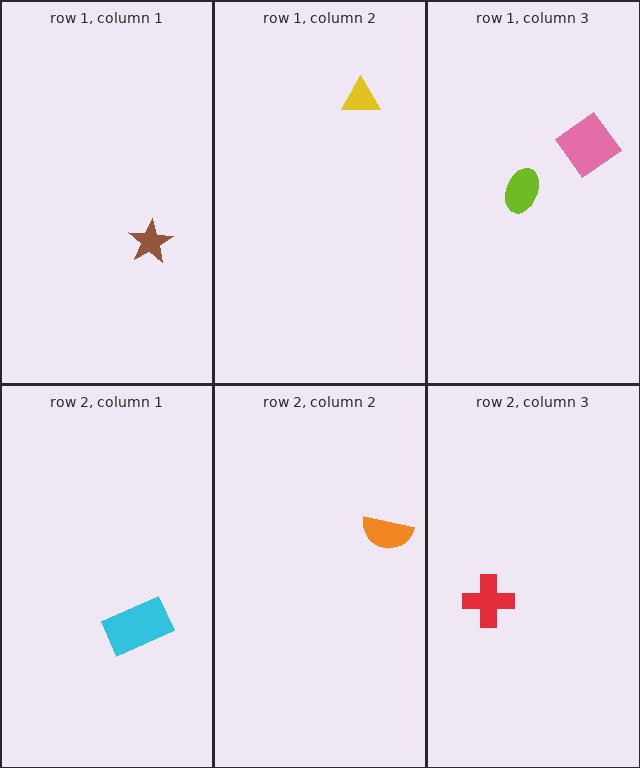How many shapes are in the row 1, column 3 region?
2.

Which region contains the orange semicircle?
The row 2, column 2 region.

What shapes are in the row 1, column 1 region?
The brown star.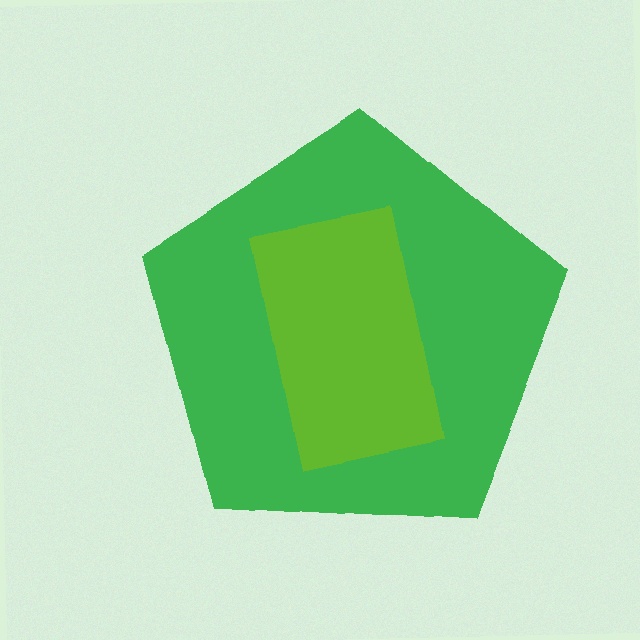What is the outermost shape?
The green pentagon.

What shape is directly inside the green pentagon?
The lime rectangle.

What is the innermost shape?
The lime rectangle.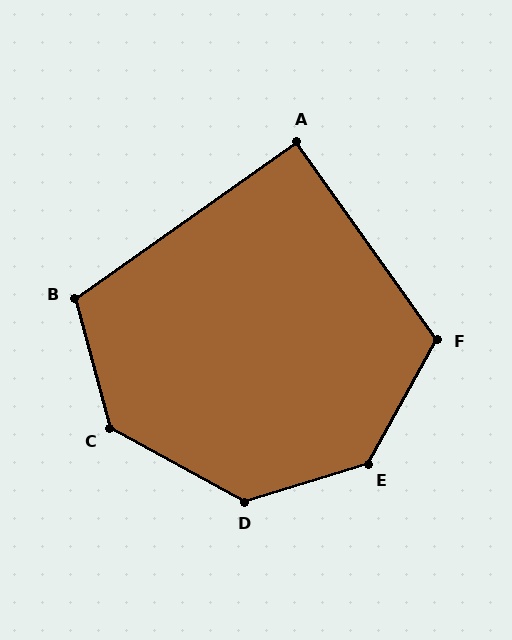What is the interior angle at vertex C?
Approximately 133 degrees (obtuse).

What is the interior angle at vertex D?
Approximately 134 degrees (obtuse).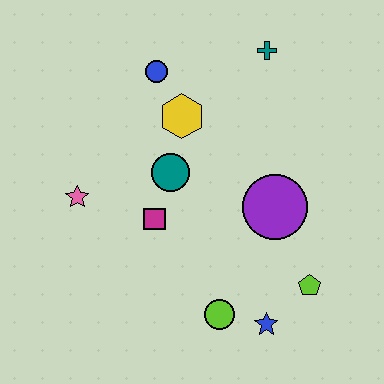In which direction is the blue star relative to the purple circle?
The blue star is below the purple circle.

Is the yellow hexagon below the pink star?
No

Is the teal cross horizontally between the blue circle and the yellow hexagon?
No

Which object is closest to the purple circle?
The lime pentagon is closest to the purple circle.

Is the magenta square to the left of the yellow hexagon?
Yes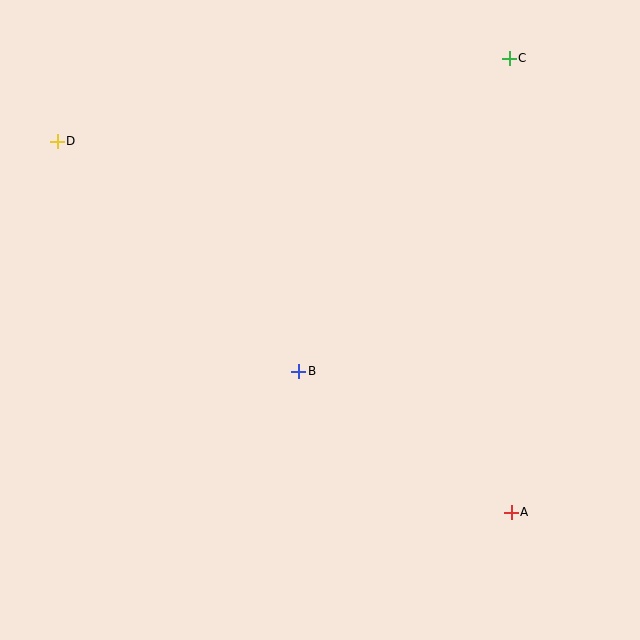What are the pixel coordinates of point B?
Point B is at (299, 371).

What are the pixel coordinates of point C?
Point C is at (509, 58).